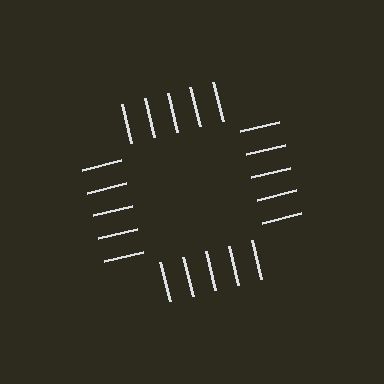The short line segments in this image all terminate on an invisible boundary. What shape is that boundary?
An illusory square — the line segments terminate on its edges but no continuous stroke is drawn.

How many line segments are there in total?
20 — 5 along each of the 4 edges.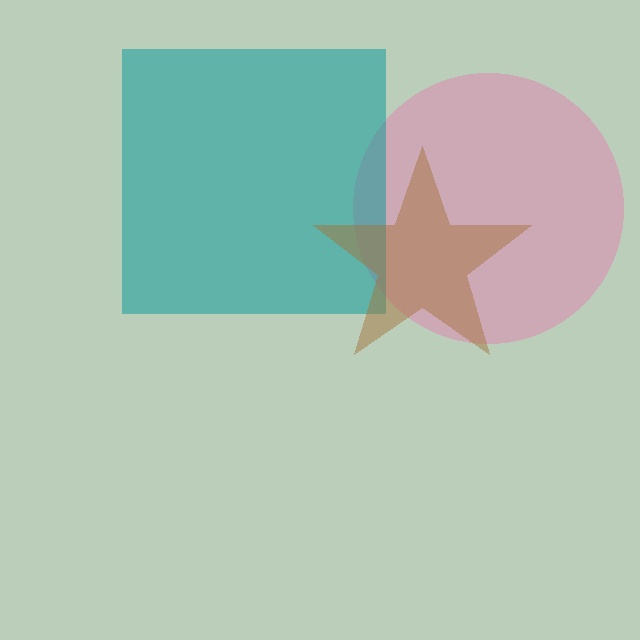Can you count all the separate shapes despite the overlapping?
Yes, there are 3 separate shapes.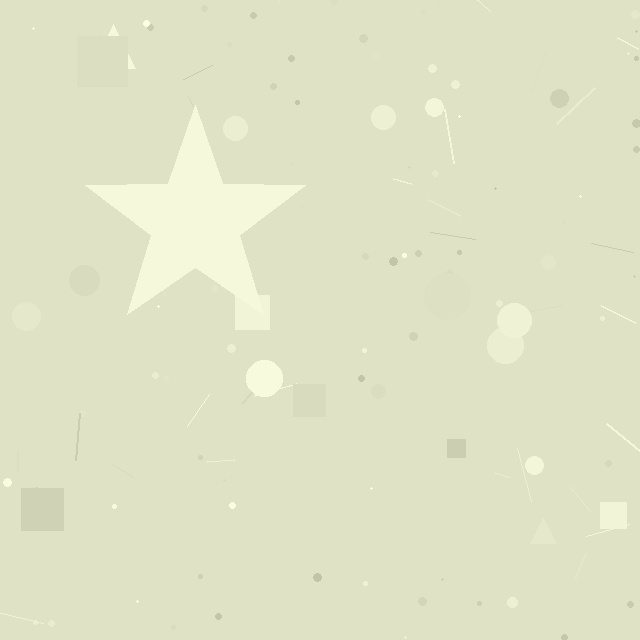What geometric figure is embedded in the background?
A star is embedded in the background.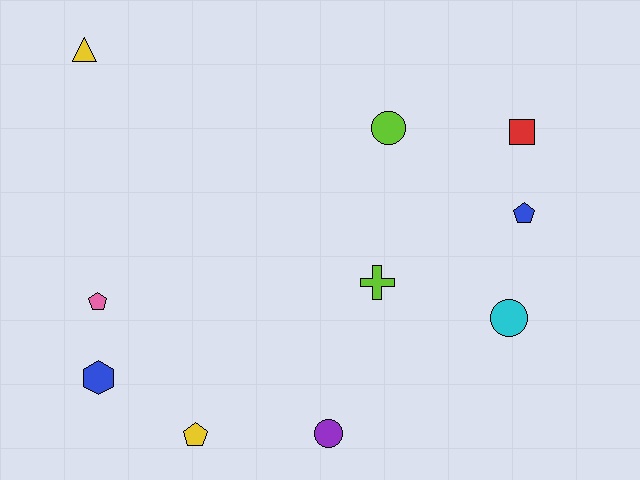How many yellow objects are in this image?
There are 2 yellow objects.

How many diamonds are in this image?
There are no diamonds.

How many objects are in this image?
There are 10 objects.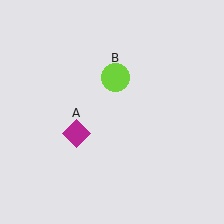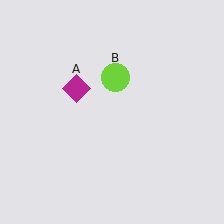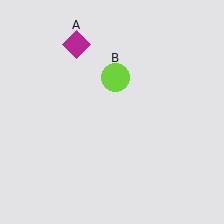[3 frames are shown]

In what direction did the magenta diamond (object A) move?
The magenta diamond (object A) moved up.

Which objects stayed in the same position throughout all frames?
Lime circle (object B) remained stationary.